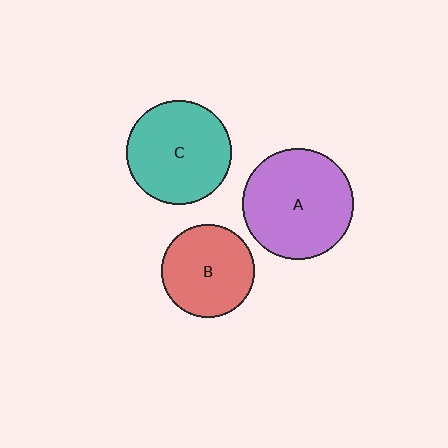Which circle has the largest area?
Circle A (purple).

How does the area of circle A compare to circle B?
Approximately 1.4 times.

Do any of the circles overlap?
No, none of the circles overlap.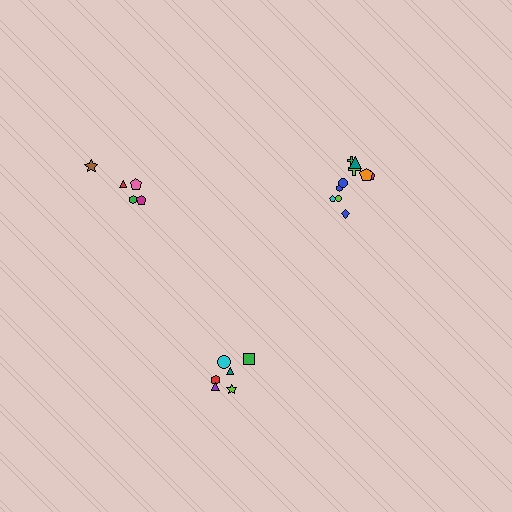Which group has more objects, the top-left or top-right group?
The top-right group.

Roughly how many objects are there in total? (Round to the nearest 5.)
Roughly 20 objects in total.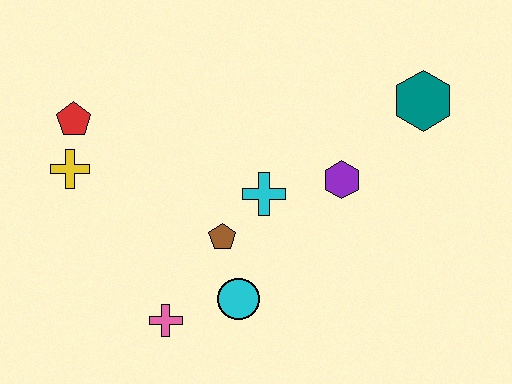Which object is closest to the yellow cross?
The red pentagon is closest to the yellow cross.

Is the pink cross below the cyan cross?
Yes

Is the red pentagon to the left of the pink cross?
Yes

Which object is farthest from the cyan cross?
The red pentagon is farthest from the cyan cross.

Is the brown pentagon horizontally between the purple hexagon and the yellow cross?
Yes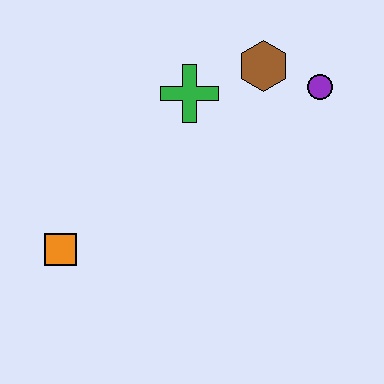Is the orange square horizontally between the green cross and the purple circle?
No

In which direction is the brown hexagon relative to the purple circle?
The brown hexagon is to the left of the purple circle.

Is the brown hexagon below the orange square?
No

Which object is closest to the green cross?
The brown hexagon is closest to the green cross.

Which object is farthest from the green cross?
The orange square is farthest from the green cross.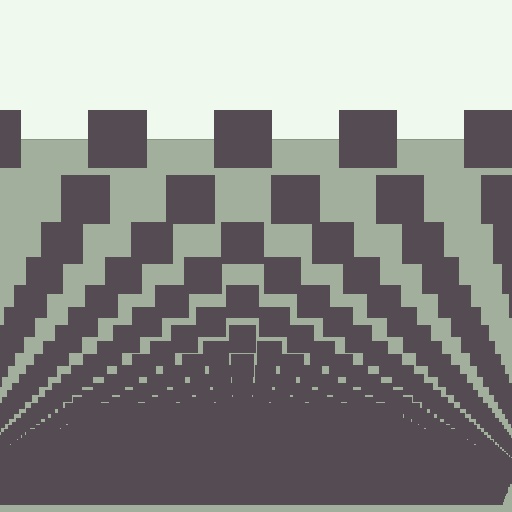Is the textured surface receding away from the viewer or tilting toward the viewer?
The surface appears to tilt toward the viewer. Texture elements get larger and sparser toward the top.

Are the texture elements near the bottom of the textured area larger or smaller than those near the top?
Smaller. The gradient is inverted — elements near the bottom are smaller and denser.